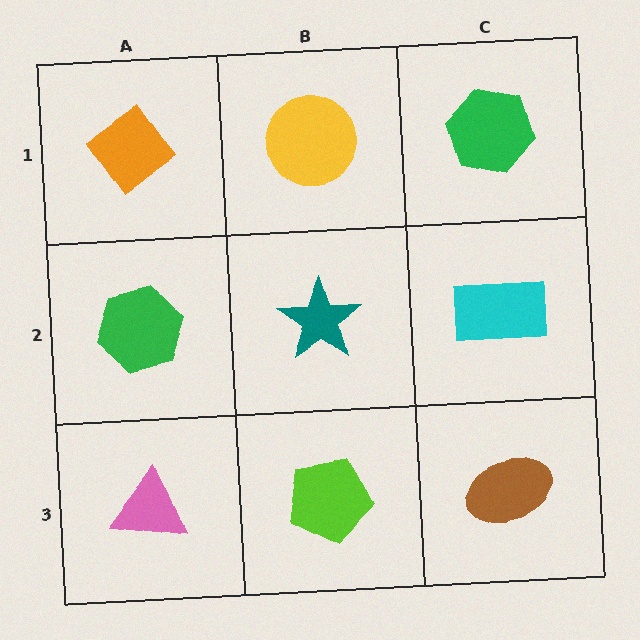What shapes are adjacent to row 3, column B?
A teal star (row 2, column B), a pink triangle (row 3, column A), a brown ellipse (row 3, column C).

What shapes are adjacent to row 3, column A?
A green hexagon (row 2, column A), a lime pentagon (row 3, column B).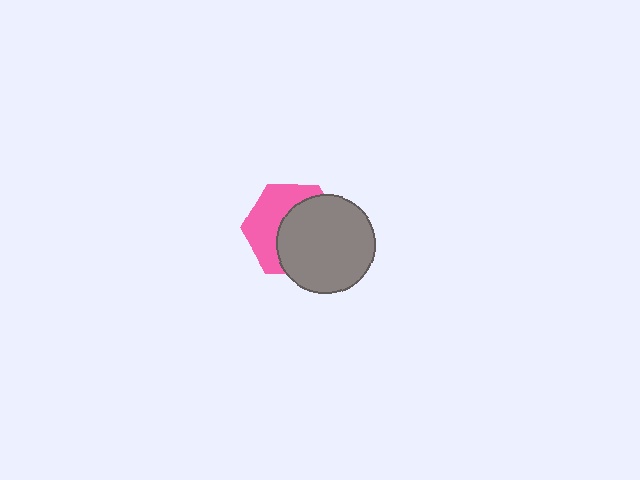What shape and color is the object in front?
The object in front is a gray circle.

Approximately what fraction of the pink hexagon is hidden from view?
Roughly 56% of the pink hexagon is hidden behind the gray circle.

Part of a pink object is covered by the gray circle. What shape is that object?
It is a hexagon.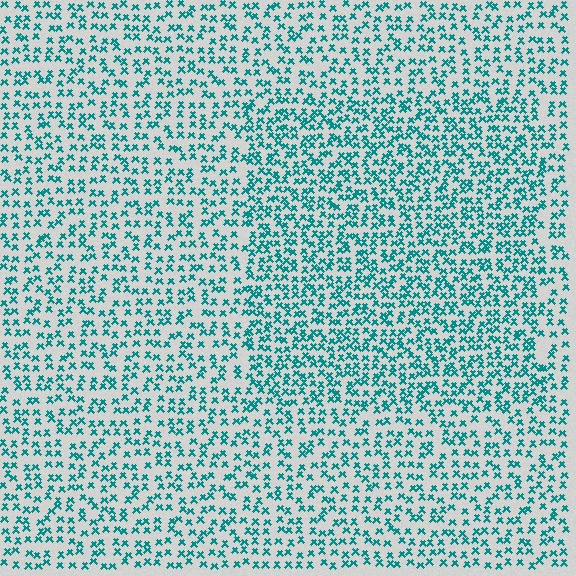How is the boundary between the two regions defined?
The boundary is defined by a change in element density (approximately 1.5x ratio). All elements are the same color, size, and shape.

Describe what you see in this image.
The image contains small teal elements arranged at two different densities. A rectangle-shaped region is visible where the elements are more densely packed than the surrounding area.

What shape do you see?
I see a rectangle.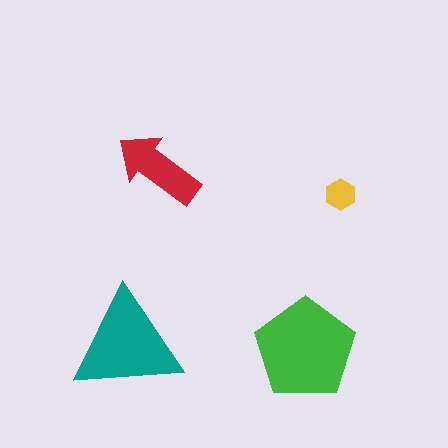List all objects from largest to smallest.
The green pentagon, the teal triangle, the red arrow, the yellow hexagon.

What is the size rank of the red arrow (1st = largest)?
3rd.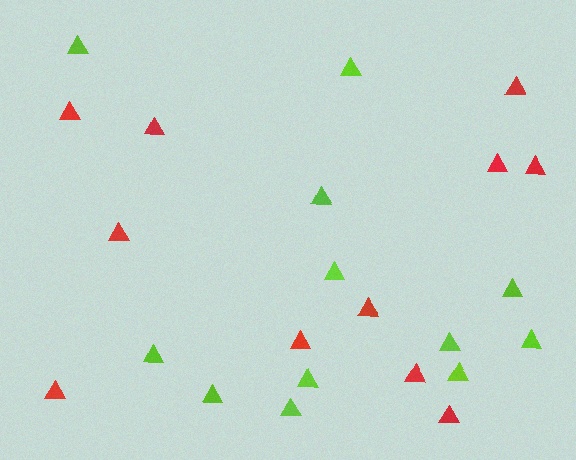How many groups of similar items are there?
There are 2 groups: one group of lime triangles (12) and one group of red triangles (11).